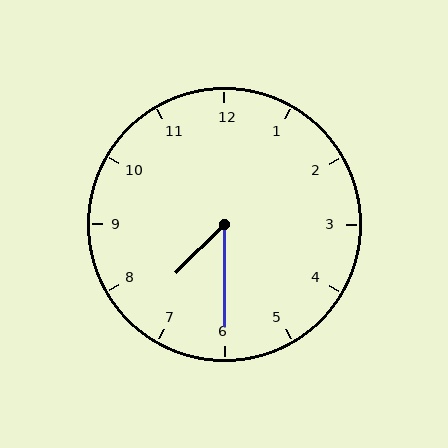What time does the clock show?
7:30.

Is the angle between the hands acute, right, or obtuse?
It is acute.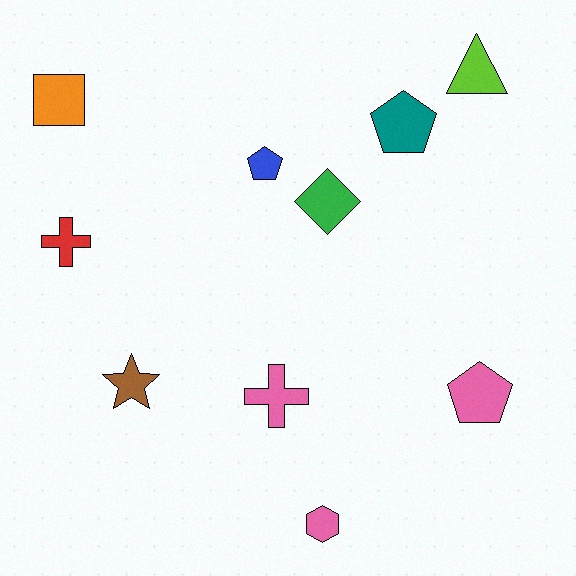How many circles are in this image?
There are no circles.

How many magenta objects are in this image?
There are no magenta objects.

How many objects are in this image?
There are 10 objects.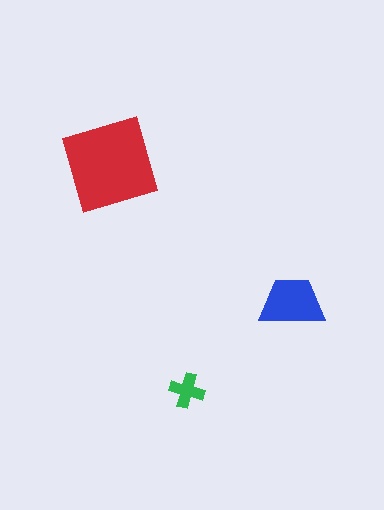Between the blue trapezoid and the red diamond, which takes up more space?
The red diamond.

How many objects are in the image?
There are 3 objects in the image.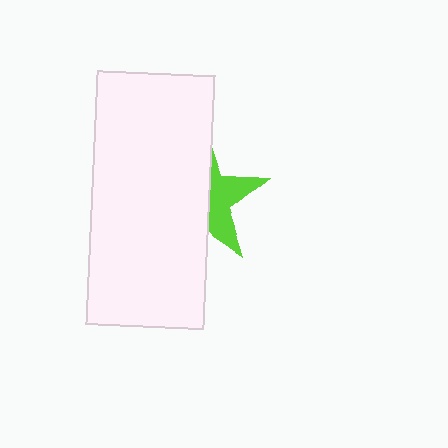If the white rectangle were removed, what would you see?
You would see the complete lime star.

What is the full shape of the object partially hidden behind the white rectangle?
The partially hidden object is a lime star.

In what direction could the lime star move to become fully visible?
The lime star could move right. That would shift it out from behind the white rectangle entirely.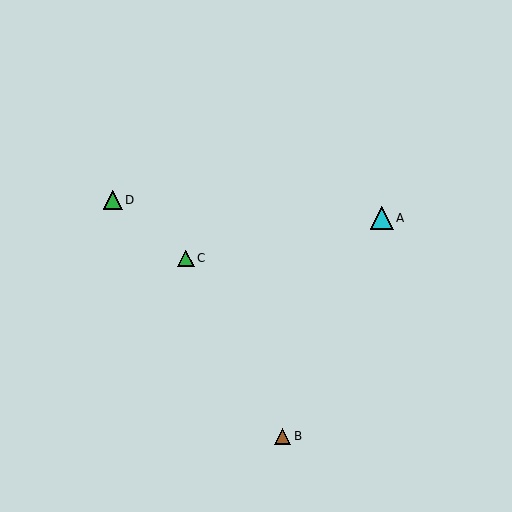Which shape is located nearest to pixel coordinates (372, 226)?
The cyan triangle (labeled A) at (382, 218) is nearest to that location.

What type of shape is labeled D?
Shape D is a green triangle.